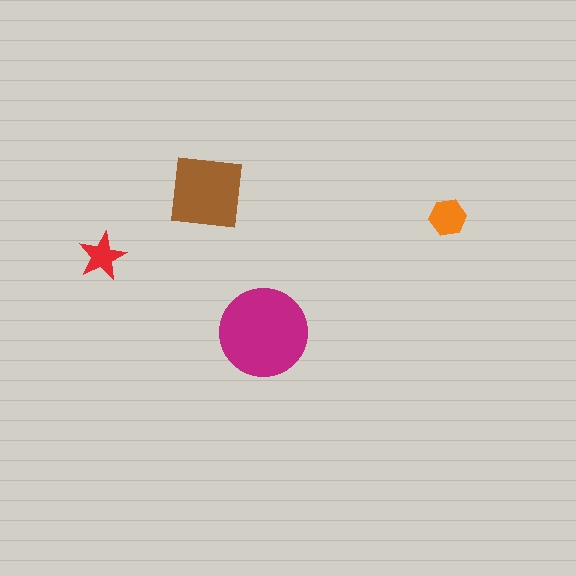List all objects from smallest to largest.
The red star, the orange hexagon, the brown square, the magenta circle.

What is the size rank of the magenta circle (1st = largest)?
1st.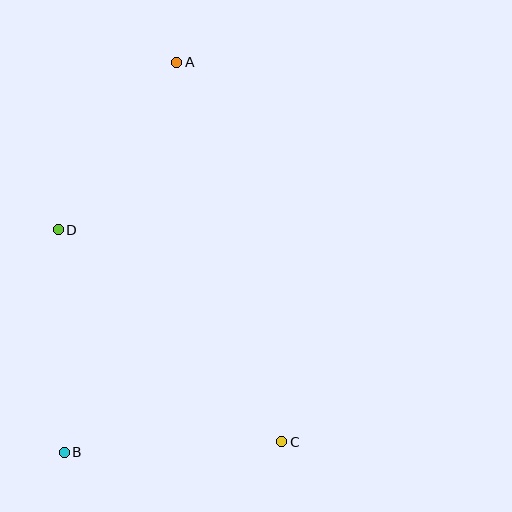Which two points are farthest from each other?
Points A and B are farthest from each other.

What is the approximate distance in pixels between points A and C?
The distance between A and C is approximately 394 pixels.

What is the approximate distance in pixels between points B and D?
The distance between B and D is approximately 223 pixels.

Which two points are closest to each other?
Points A and D are closest to each other.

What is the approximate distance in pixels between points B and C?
The distance between B and C is approximately 218 pixels.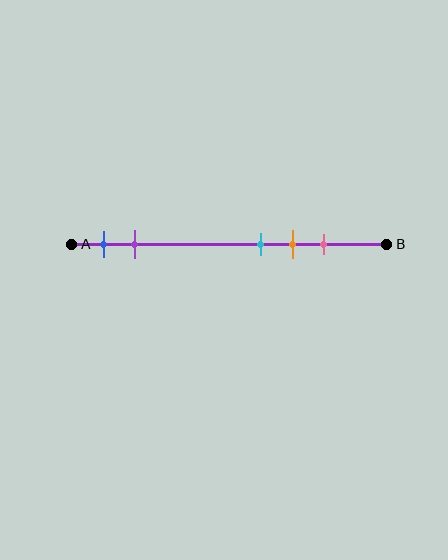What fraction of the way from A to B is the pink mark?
The pink mark is approximately 80% (0.8) of the way from A to B.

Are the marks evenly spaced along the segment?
No, the marks are not evenly spaced.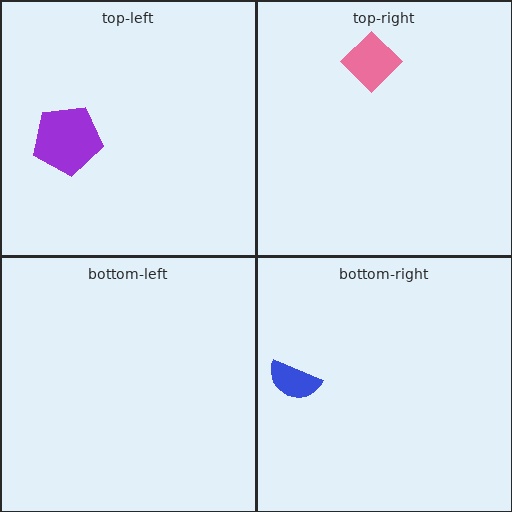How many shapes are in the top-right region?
1.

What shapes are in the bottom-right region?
The blue semicircle.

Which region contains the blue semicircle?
The bottom-right region.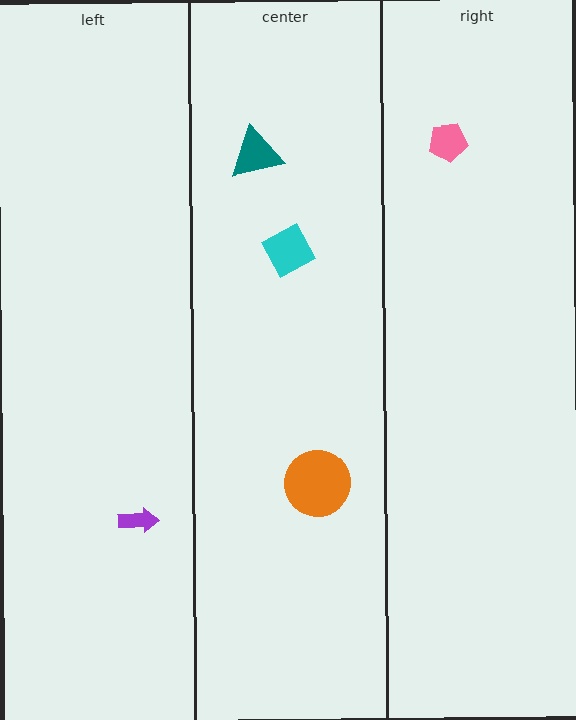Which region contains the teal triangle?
The center region.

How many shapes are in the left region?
1.